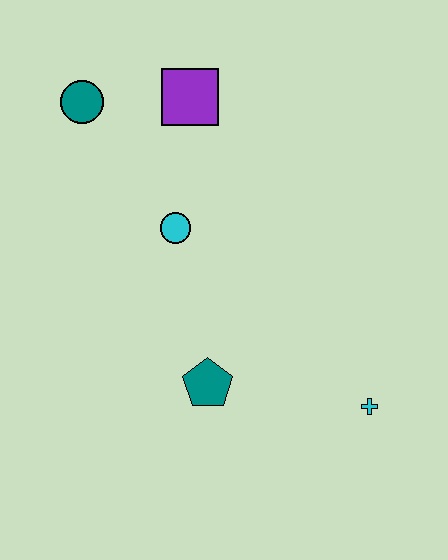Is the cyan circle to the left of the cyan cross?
Yes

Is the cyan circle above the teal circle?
No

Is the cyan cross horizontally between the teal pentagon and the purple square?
No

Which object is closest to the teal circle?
The purple square is closest to the teal circle.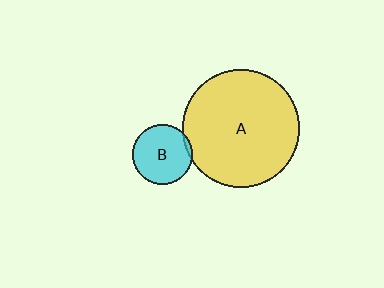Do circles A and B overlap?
Yes.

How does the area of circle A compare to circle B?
Approximately 3.9 times.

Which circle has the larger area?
Circle A (yellow).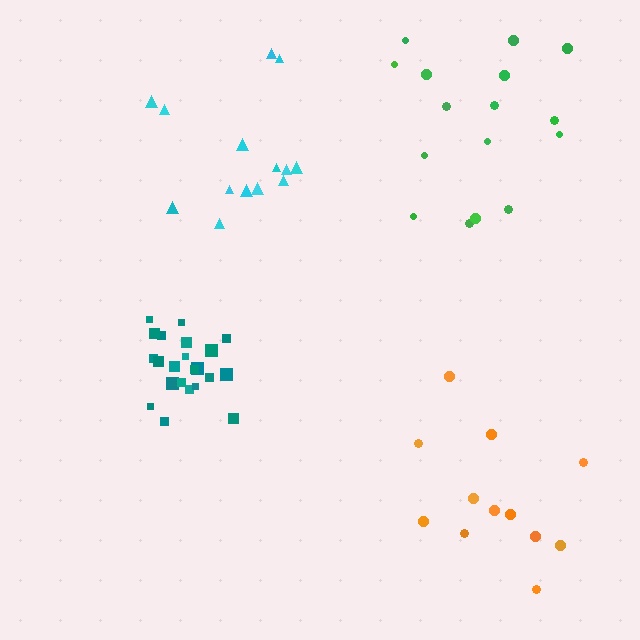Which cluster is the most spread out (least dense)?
Orange.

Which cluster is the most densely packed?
Teal.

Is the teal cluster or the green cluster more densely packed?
Teal.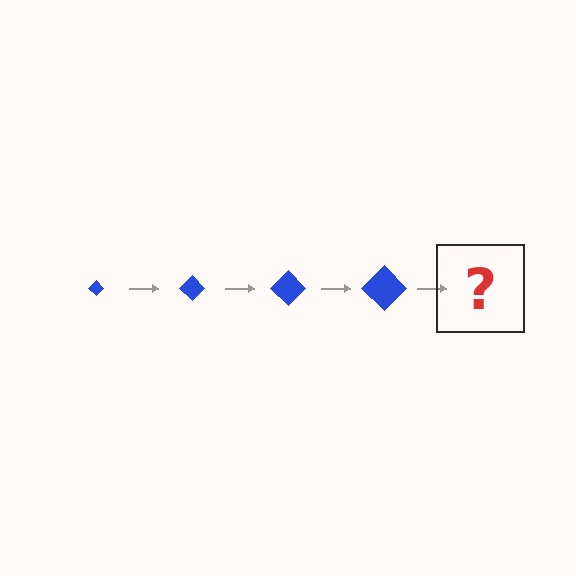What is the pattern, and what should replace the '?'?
The pattern is that the diamond gets progressively larger each step. The '?' should be a blue diamond, larger than the previous one.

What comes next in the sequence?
The next element should be a blue diamond, larger than the previous one.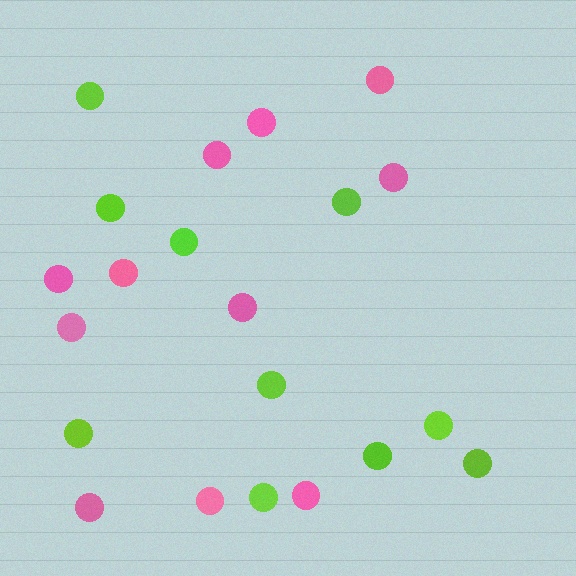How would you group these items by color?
There are 2 groups: one group of lime circles (10) and one group of pink circles (11).